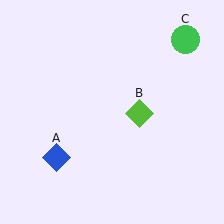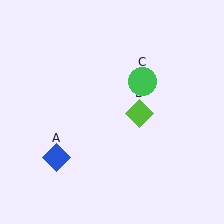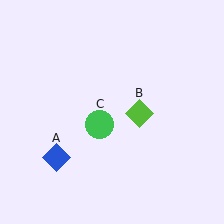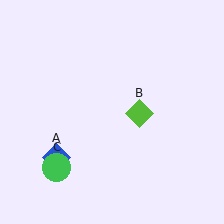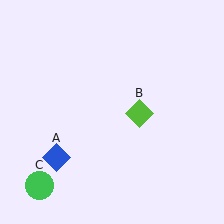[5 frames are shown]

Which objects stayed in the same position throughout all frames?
Blue diamond (object A) and lime diamond (object B) remained stationary.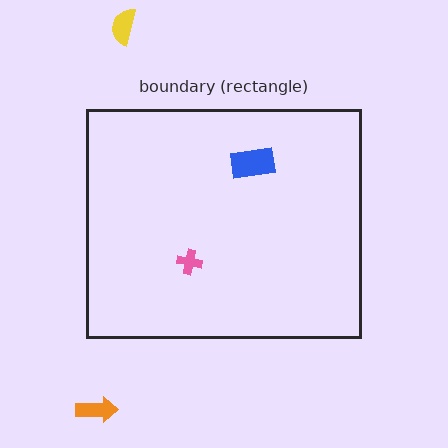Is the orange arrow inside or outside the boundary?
Outside.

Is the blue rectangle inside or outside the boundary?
Inside.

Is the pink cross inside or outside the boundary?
Inside.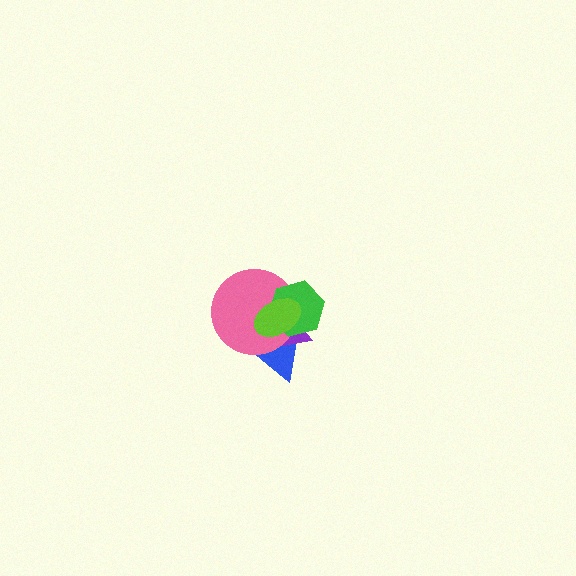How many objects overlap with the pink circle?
4 objects overlap with the pink circle.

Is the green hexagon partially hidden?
Yes, it is partially covered by another shape.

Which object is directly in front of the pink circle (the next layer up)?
The green hexagon is directly in front of the pink circle.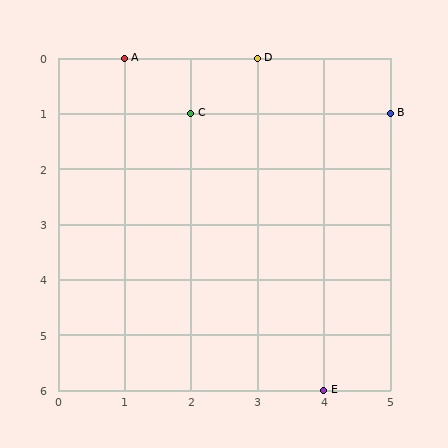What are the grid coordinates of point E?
Point E is at grid coordinates (4, 6).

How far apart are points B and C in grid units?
Points B and C are 3 columns apart.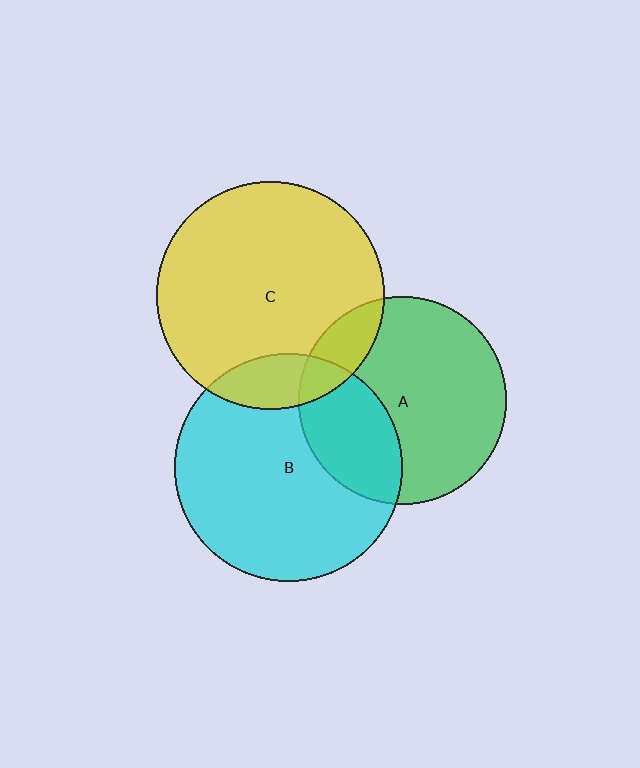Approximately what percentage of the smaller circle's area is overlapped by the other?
Approximately 15%.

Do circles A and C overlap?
Yes.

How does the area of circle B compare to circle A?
Approximately 1.2 times.